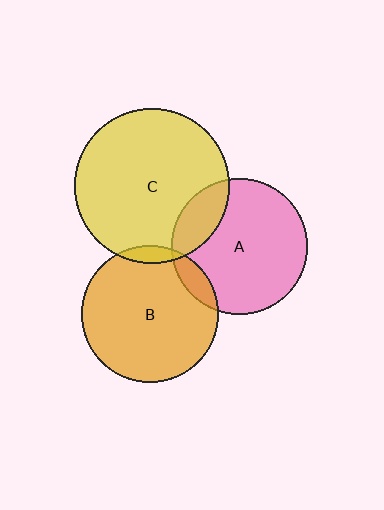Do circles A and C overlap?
Yes.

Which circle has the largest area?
Circle C (yellow).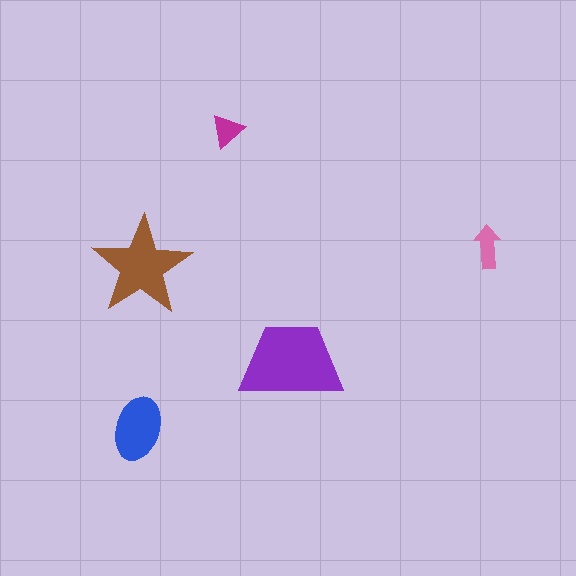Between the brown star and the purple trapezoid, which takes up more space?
The purple trapezoid.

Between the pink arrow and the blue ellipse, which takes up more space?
The blue ellipse.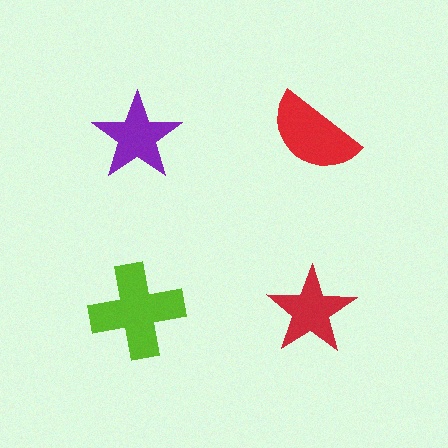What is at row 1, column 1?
A purple star.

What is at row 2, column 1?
A lime cross.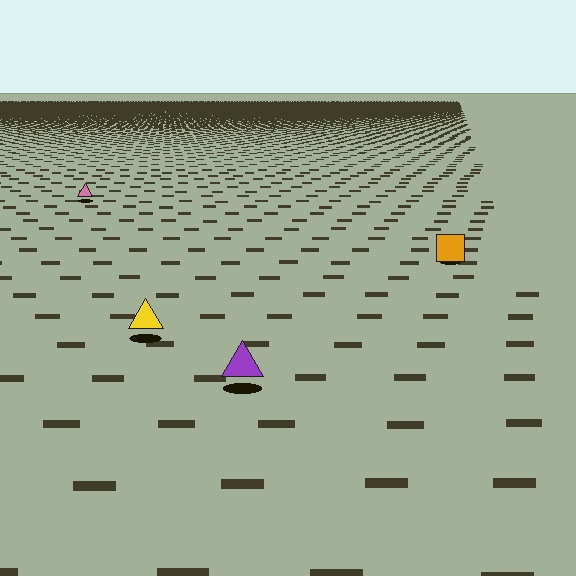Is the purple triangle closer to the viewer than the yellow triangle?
Yes. The purple triangle is closer — you can tell from the texture gradient: the ground texture is coarser near it.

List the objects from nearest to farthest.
From nearest to farthest: the purple triangle, the yellow triangle, the orange square, the pink triangle.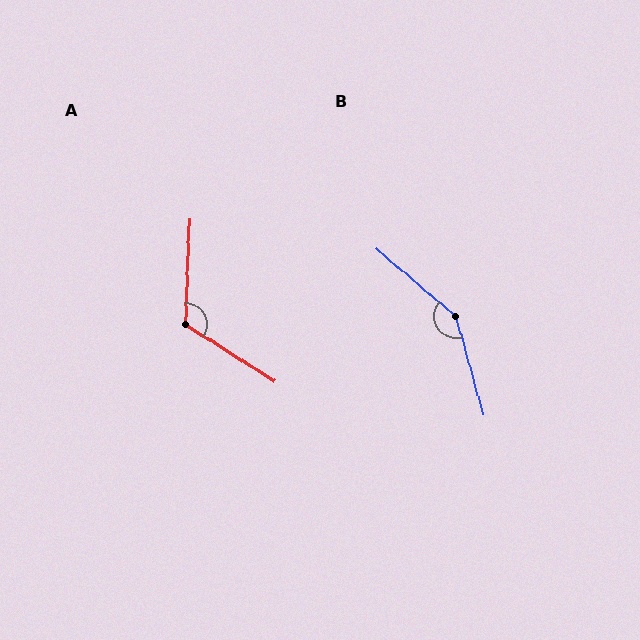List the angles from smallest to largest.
A (120°), B (146°).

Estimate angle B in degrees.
Approximately 146 degrees.